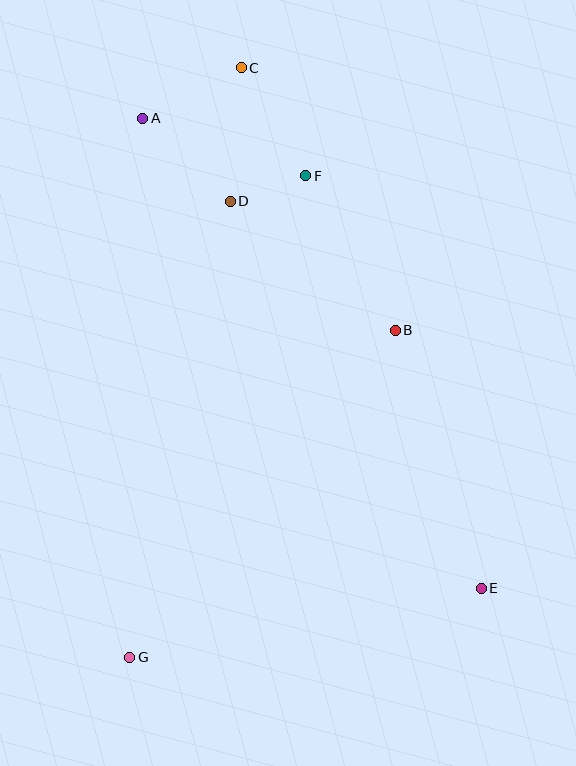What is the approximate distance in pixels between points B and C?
The distance between B and C is approximately 304 pixels.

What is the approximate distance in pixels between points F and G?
The distance between F and G is approximately 513 pixels.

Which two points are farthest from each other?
Points C and G are farthest from each other.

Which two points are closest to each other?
Points D and F are closest to each other.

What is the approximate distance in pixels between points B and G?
The distance between B and G is approximately 421 pixels.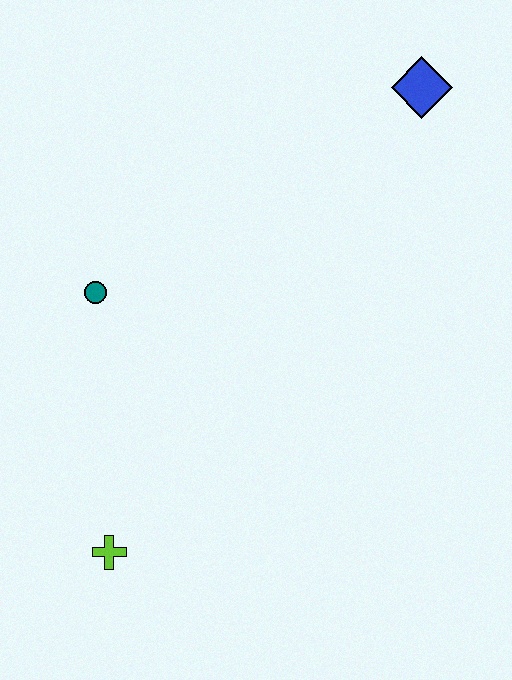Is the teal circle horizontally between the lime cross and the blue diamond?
No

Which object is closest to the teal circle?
The lime cross is closest to the teal circle.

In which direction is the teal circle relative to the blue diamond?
The teal circle is to the left of the blue diamond.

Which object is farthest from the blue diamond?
The lime cross is farthest from the blue diamond.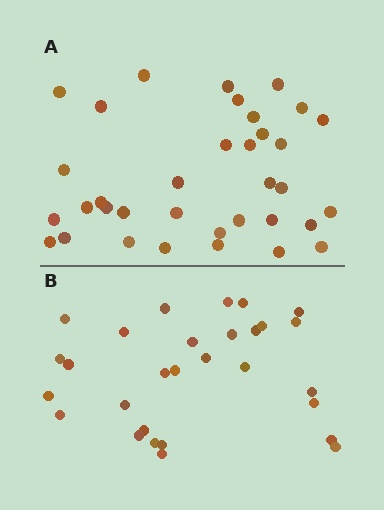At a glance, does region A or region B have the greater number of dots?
Region A (the top region) has more dots.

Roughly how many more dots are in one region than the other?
Region A has about 6 more dots than region B.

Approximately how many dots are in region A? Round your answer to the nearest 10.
About 40 dots. (The exact count is 35, which rounds to 40.)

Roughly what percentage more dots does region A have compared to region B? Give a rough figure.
About 20% more.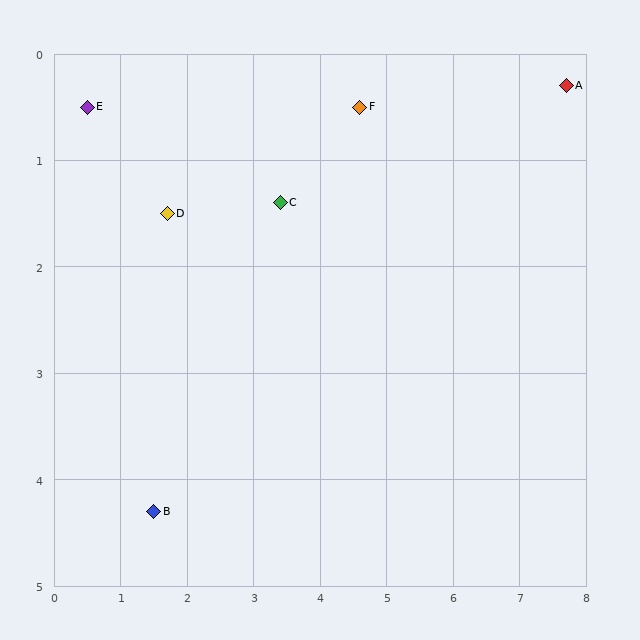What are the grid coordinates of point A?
Point A is at approximately (7.7, 0.3).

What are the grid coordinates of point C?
Point C is at approximately (3.4, 1.4).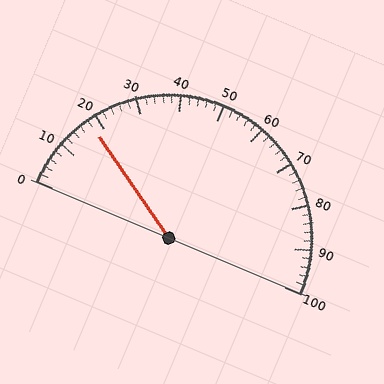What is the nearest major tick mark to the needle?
The nearest major tick mark is 20.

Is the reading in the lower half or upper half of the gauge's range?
The reading is in the lower half of the range (0 to 100).